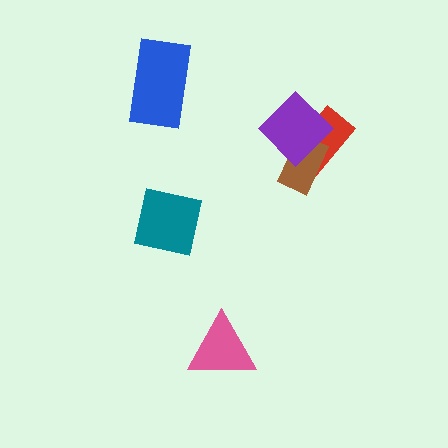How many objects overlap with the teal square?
0 objects overlap with the teal square.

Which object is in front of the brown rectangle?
The purple diamond is in front of the brown rectangle.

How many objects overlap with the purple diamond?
2 objects overlap with the purple diamond.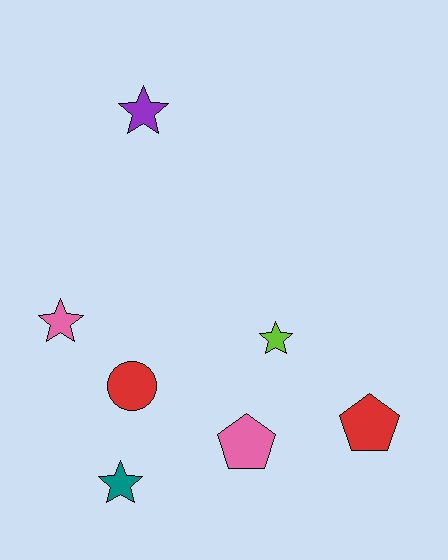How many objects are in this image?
There are 7 objects.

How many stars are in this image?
There are 4 stars.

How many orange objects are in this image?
There are no orange objects.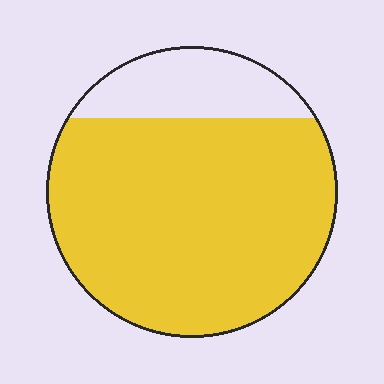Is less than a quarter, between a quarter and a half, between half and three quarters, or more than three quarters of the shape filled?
More than three quarters.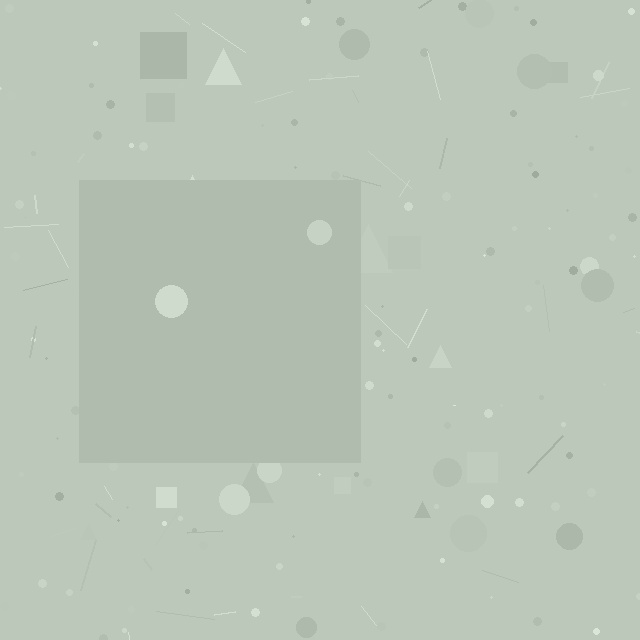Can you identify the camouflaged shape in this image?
The camouflaged shape is a square.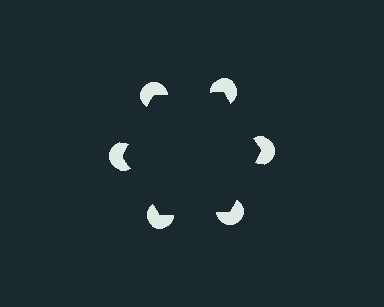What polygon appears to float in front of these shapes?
An illusory hexagon — its edges are inferred from the aligned wedge cuts in the pac-man discs, not physically drawn.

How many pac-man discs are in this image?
There are 6 — one at each vertex of the illusory hexagon.